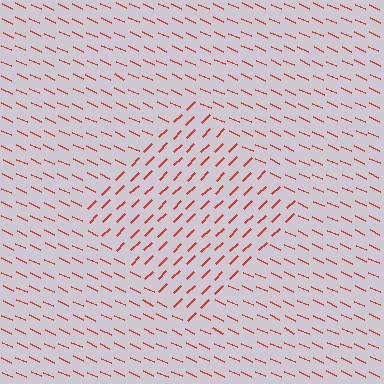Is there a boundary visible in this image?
Yes, there is a texture boundary formed by a change in line orientation.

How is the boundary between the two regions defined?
The boundary is defined purely by a change in line orientation (approximately 69 degrees difference). All lines are the same color and thickness.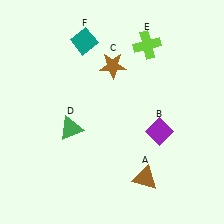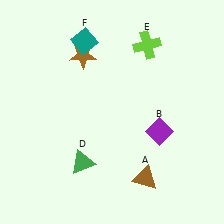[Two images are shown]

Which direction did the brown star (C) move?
The brown star (C) moved left.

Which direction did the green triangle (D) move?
The green triangle (D) moved down.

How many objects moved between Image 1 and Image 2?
2 objects moved between the two images.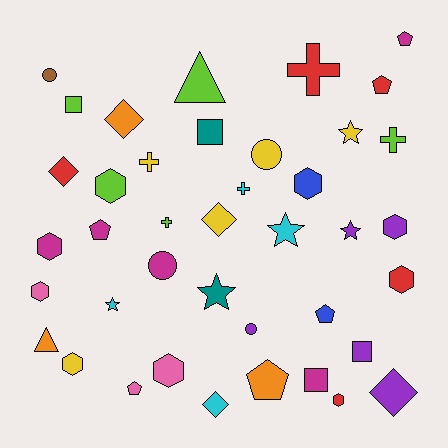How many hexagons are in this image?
There are 9 hexagons.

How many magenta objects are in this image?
There are 5 magenta objects.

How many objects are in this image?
There are 40 objects.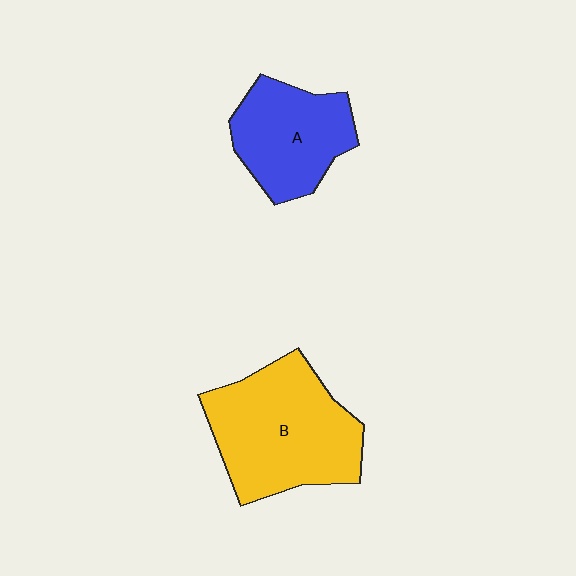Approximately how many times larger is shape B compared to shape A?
Approximately 1.5 times.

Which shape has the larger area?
Shape B (yellow).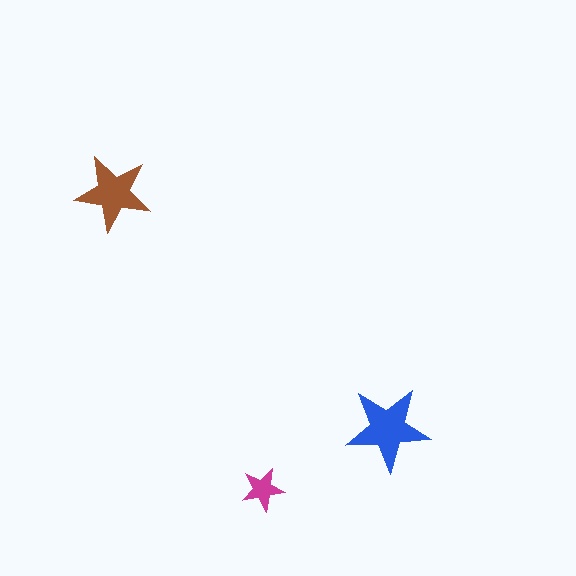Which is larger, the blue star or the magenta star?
The blue one.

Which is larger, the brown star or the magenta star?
The brown one.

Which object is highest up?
The brown star is topmost.